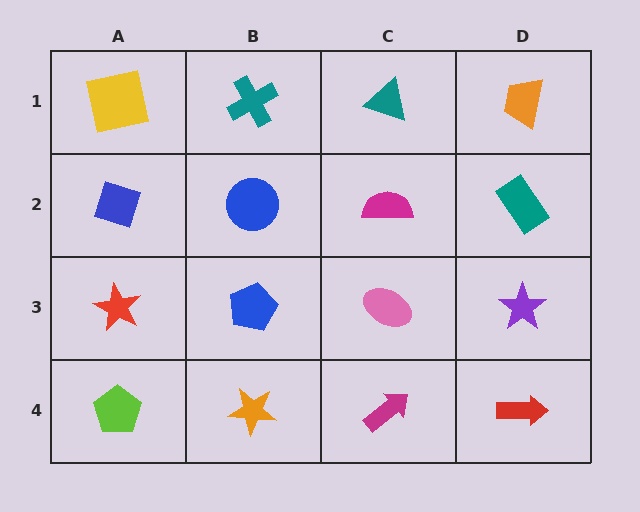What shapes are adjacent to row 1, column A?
A blue diamond (row 2, column A), a teal cross (row 1, column B).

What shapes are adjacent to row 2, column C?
A teal triangle (row 1, column C), a pink ellipse (row 3, column C), a blue circle (row 2, column B), a teal rectangle (row 2, column D).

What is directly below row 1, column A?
A blue diamond.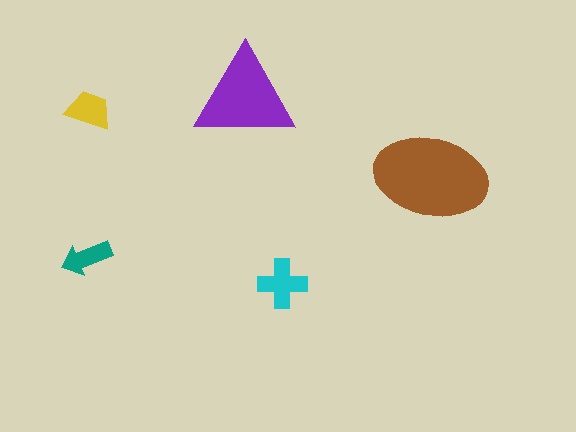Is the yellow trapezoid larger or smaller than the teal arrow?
Larger.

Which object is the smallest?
The teal arrow.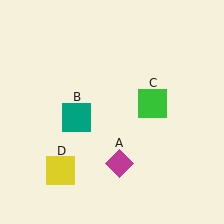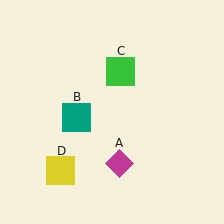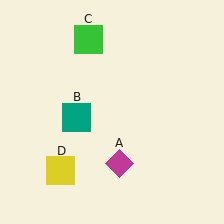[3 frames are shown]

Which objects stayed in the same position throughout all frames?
Magenta diamond (object A) and teal square (object B) and yellow square (object D) remained stationary.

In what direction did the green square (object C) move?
The green square (object C) moved up and to the left.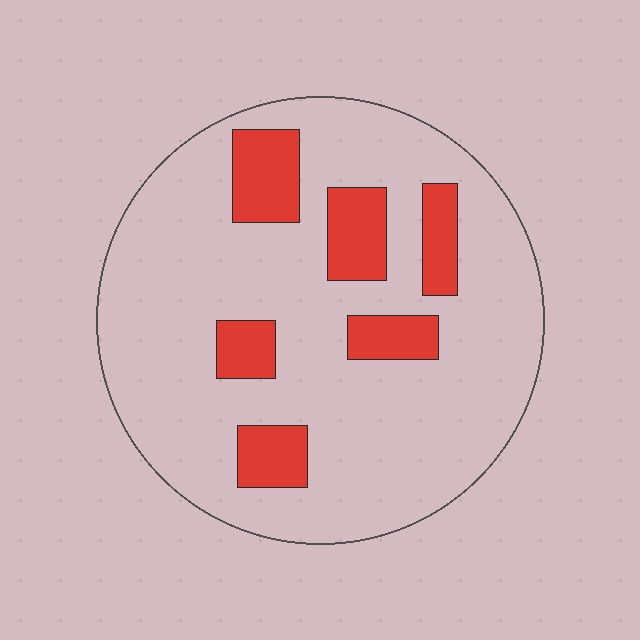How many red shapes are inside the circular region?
6.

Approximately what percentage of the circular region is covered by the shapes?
Approximately 20%.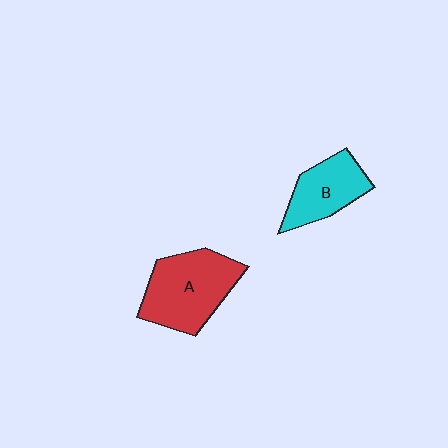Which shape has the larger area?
Shape A (red).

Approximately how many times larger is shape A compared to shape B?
Approximately 1.5 times.